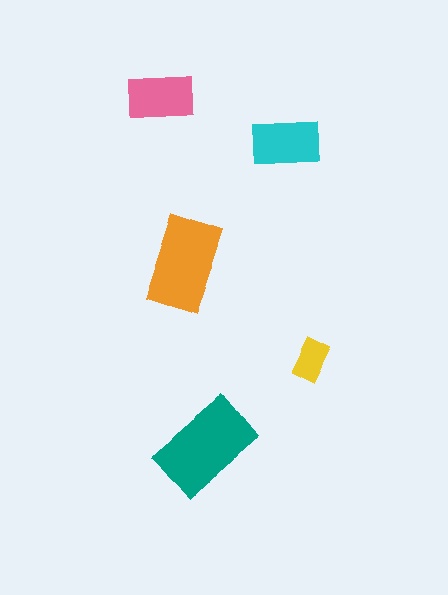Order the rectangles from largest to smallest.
the teal one, the orange one, the cyan one, the pink one, the yellow one.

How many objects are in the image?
There are 5 objects in the image.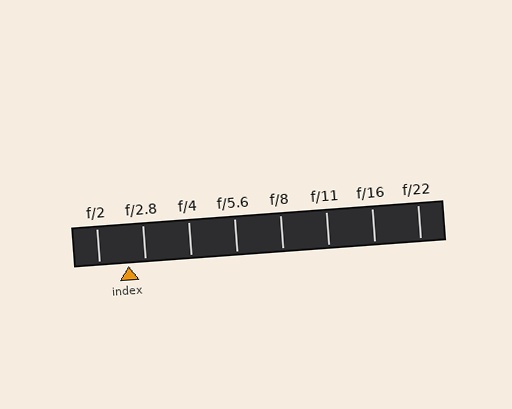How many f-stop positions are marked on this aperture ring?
There are 8 f-stop positions marked.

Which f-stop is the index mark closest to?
The index mark is closest to f/2.8.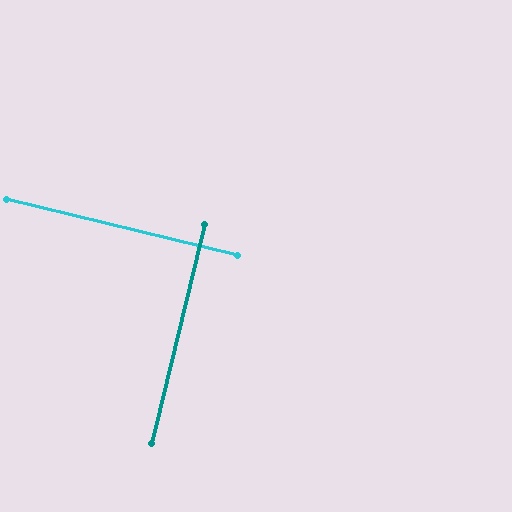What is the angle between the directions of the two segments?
Approximately 90 degrees.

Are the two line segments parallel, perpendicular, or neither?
Perpendicular — they meet at approximately 90°.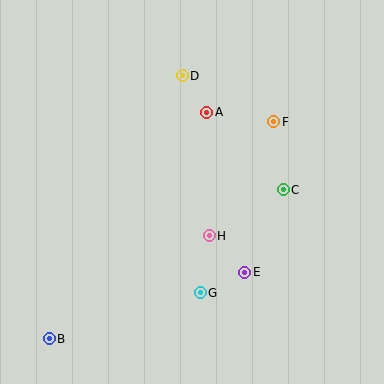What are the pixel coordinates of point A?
Point A is at (207, 112).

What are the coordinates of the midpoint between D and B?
The midpoint between D and B is at (116, 207).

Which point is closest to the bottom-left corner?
Point B is closest to the bottom-left corner.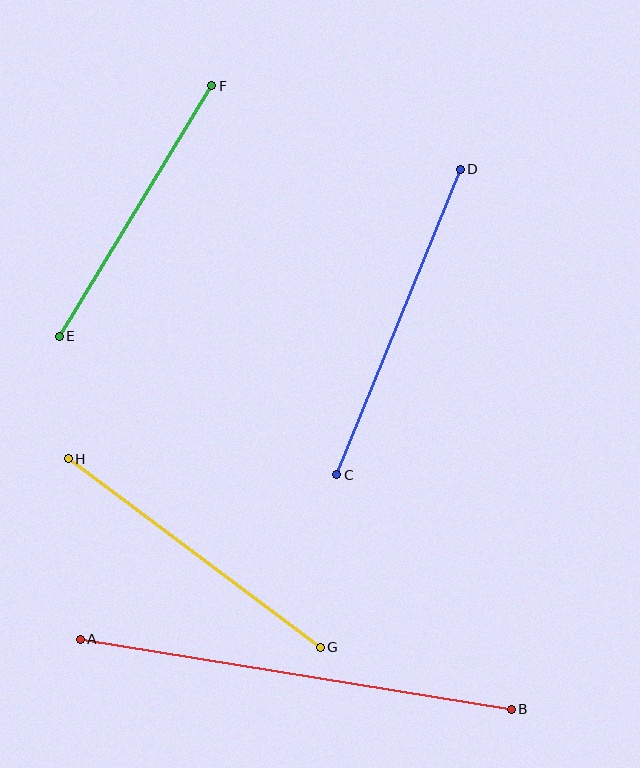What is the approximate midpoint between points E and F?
The midpoint is at approximately (136, 211) pixels.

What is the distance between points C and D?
The distance is approximately 330 pixels.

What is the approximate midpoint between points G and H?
The midpoint is at approximately (194, 553) pixels.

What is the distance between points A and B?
The distance is approximately 436 pixels.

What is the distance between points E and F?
The distance is approximately 293 pixels.